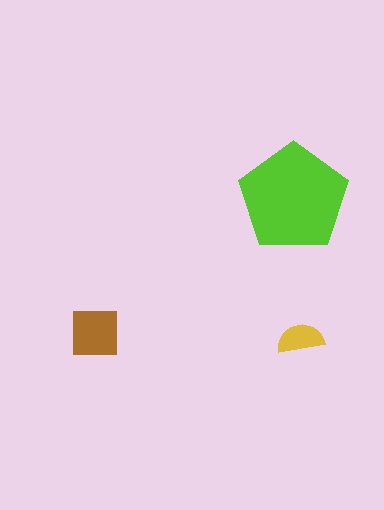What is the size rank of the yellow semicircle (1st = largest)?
3rd.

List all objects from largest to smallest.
The lime pentagon, the brown square, the yellow semicircle.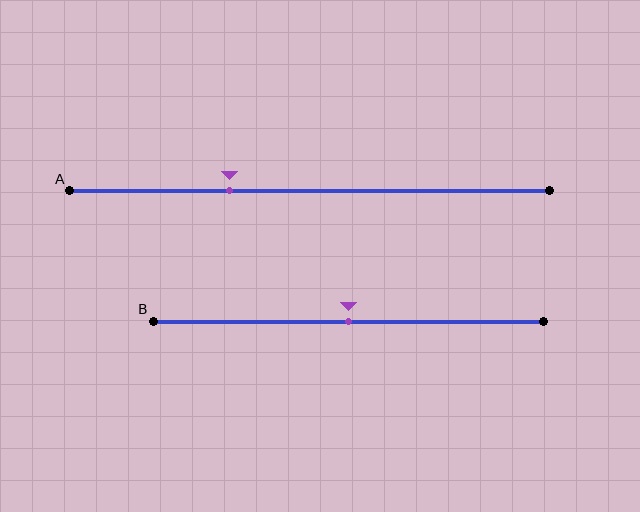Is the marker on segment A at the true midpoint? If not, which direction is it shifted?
No, the marker on segment A is shifted to the left by about 17% of the segment length.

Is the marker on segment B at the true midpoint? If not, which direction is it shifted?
Yes, the marker on segment B is at the true midpoint.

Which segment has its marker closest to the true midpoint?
Segment B has its marker closest to the true midpoint.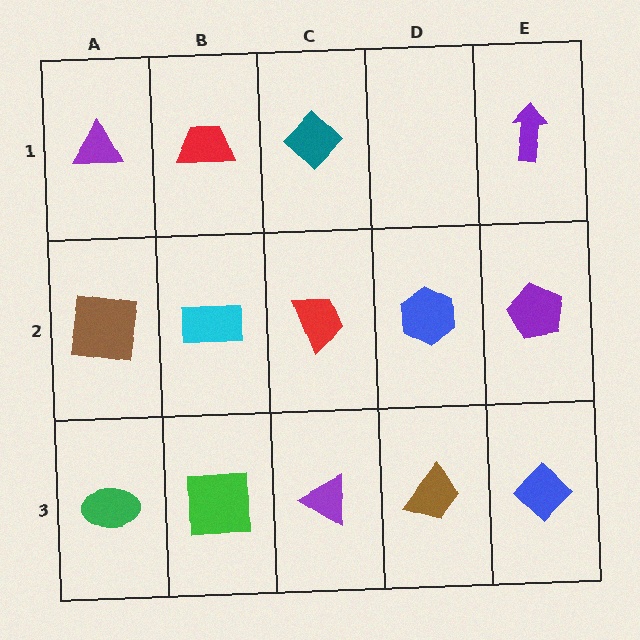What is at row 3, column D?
A brown trapezoid.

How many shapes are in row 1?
4 shapes.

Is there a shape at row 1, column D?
No, that cell is empty.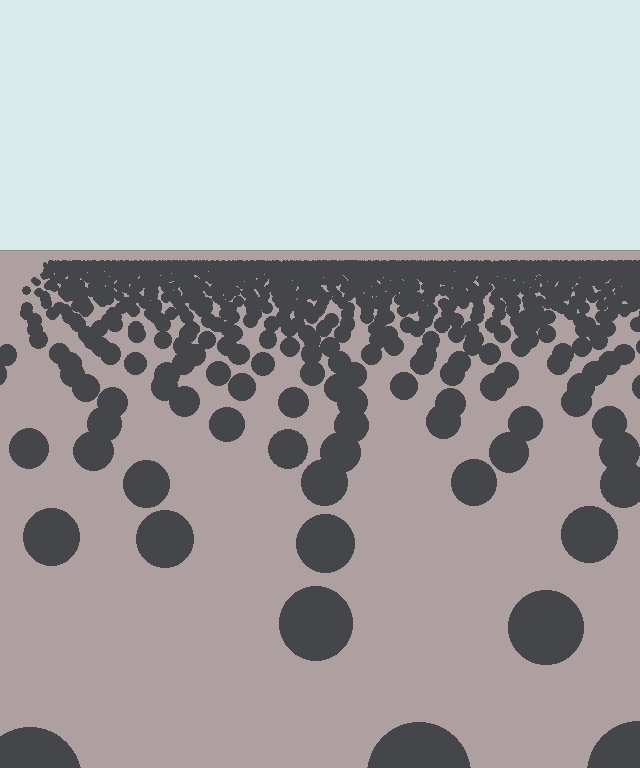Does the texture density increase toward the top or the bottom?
Density increases toward the top.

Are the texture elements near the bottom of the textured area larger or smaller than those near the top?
Larger. Near the bottom, elements are closer to the viewer and appear at a bigger on-screen size.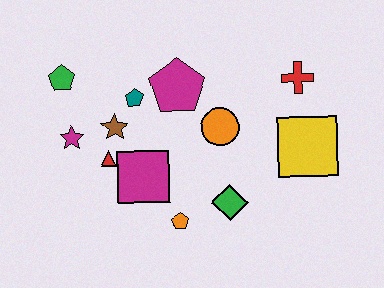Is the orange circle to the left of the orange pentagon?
No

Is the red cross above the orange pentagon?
Yes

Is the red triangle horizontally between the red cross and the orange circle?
No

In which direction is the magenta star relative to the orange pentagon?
The magenta star is to the left of the orange pentagon.